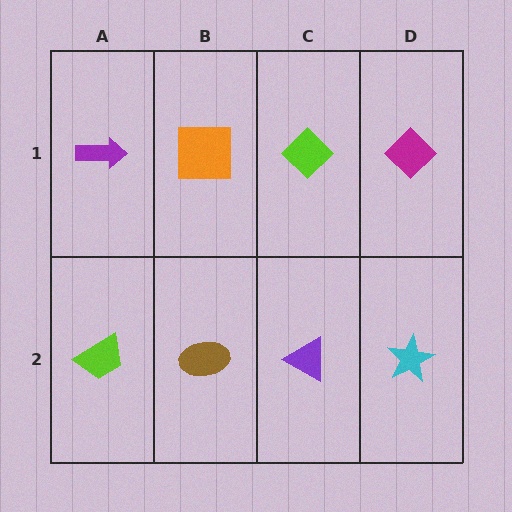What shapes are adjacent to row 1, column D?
A cyan star (row 2, column D), a lime diamond (row 1, column C).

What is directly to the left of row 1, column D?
A lime diamond.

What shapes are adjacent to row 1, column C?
A purple triangle (row 2, column C), an orange square (row 1, column B), a magenta diamond (row 1, column D).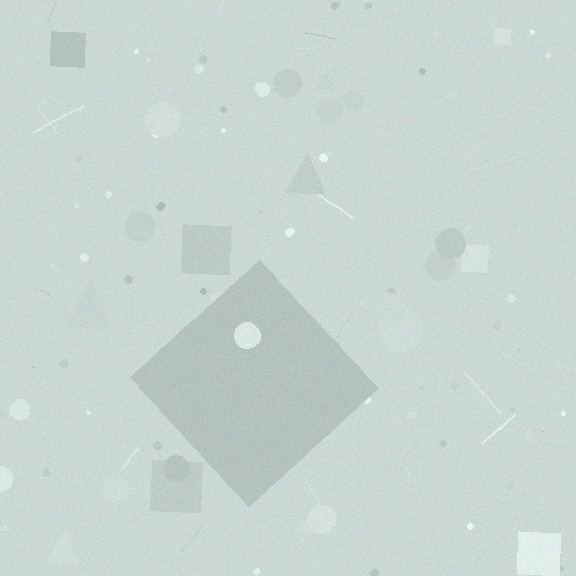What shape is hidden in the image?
A diamond is hidden in the image.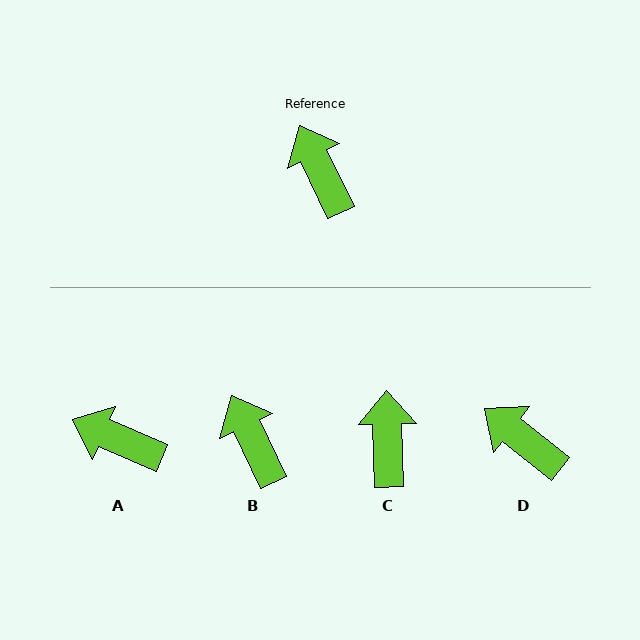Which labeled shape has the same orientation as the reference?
B.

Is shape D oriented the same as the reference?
No, it is off by about 26 degrees.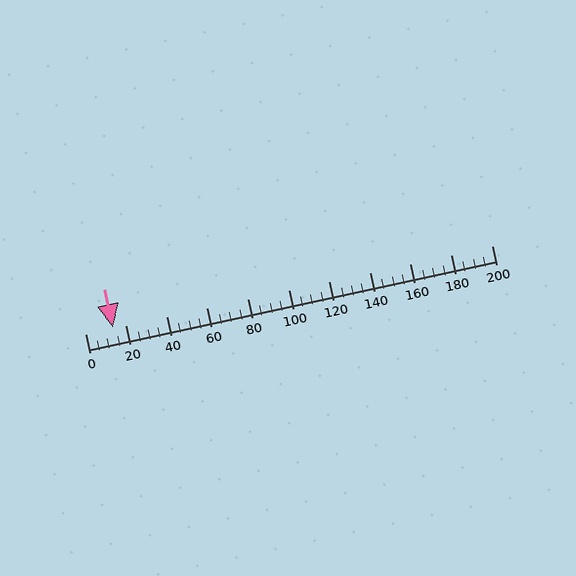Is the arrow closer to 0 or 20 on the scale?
The arrow is closer to 20.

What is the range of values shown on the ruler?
The ruler shows values from 0 to 200.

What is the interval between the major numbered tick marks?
The major tick marks are spaced 20 units apart.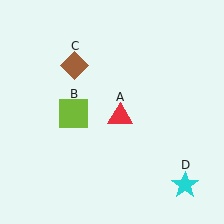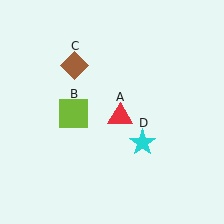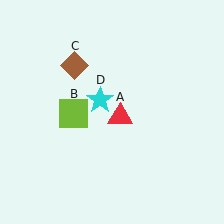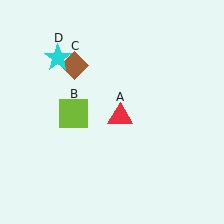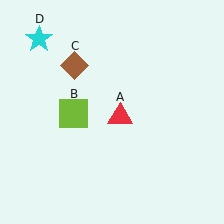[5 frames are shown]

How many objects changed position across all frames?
1 object changed position: cyan star (object D).